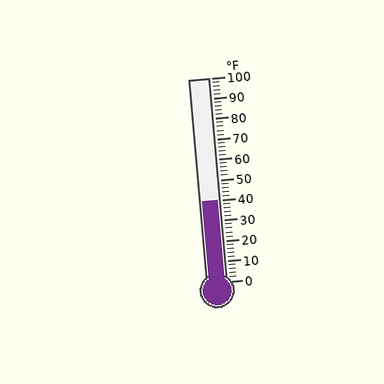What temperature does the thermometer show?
The thermometer shows approximately 40°F.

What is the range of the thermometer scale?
The thermometer scale ranges from 0°F to 100°F.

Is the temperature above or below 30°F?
The temperature is above 30°F.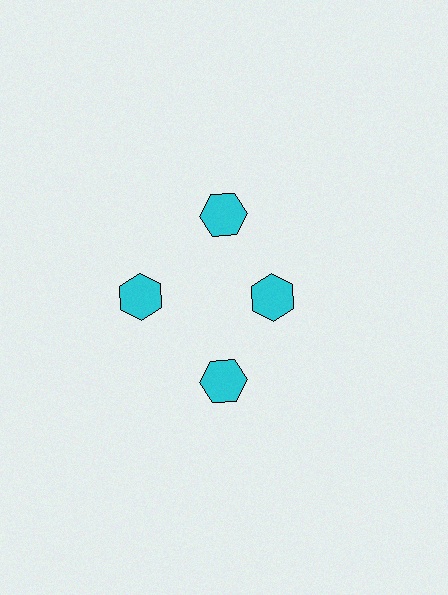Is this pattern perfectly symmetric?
No. The 4 cyan hexagons are arranged in a ring, but one element near the 3 o'clock position is pulled inward toward the center, breaking the 4-fold rotational symmetry.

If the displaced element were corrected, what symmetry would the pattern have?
It would have 4-fold rotational symmetry — the pattern would map onto itself every 90 degrees.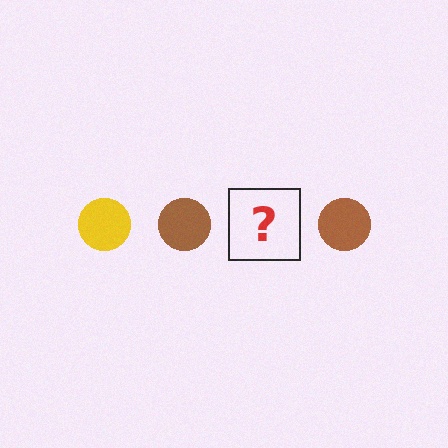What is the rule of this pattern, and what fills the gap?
The rule is that the pattern cycles through yellow, brown circles. The gap should be filled with a yellow circle.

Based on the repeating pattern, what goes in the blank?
The blank should be a yellow circle.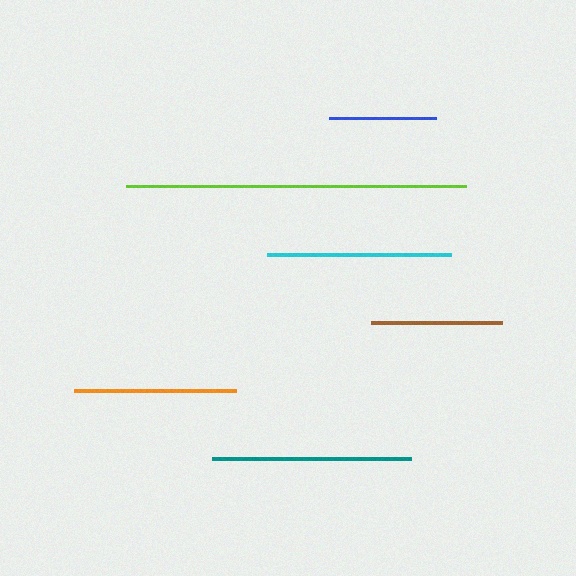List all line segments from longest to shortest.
From longest to shortest: lime, teal, cyan, orange, brown, blue.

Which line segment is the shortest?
The blue line is the shortest at approximately 107 pixels.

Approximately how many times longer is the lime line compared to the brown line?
The lime line is approximately 2.6 times the length of the brown line.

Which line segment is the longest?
The lime line is the longest at approximately 339 pixels.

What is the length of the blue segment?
The blue segment is approximately 107 pixels long.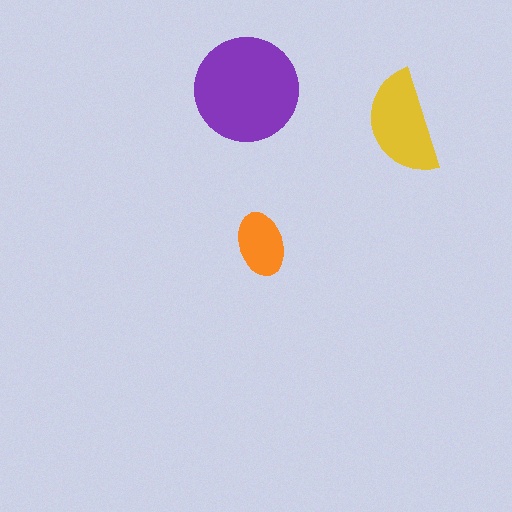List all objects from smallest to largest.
The orange ellipse, the yellow semicircle, the purple circle.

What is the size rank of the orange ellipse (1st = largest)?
3rd.